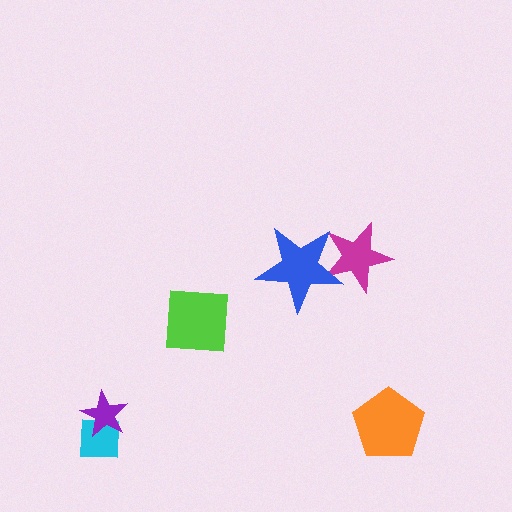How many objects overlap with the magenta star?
1 object overlaps with the magenta star.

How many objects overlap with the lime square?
0 objects overlap with the lime square.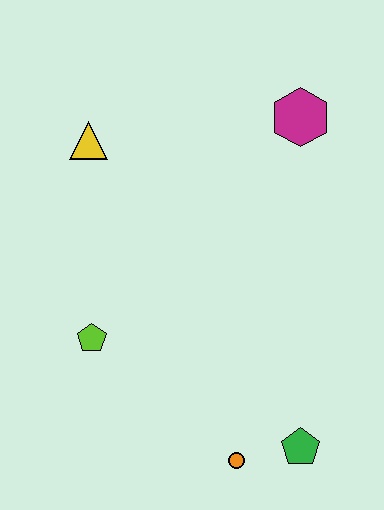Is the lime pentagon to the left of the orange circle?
Yes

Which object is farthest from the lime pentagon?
The magenta hexagon is farthest from the lime pentagon.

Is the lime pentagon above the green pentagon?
Yes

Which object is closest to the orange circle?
The green pentagon is closest to the orange circle.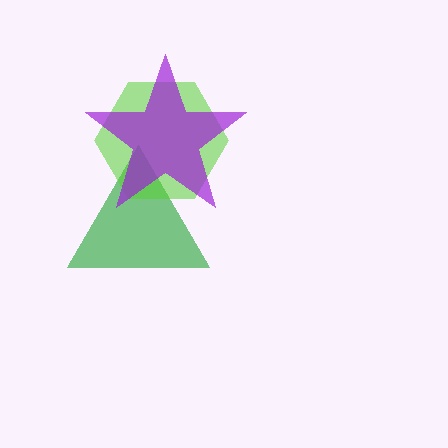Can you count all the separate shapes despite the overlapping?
Yes, there are 3 separate shapes.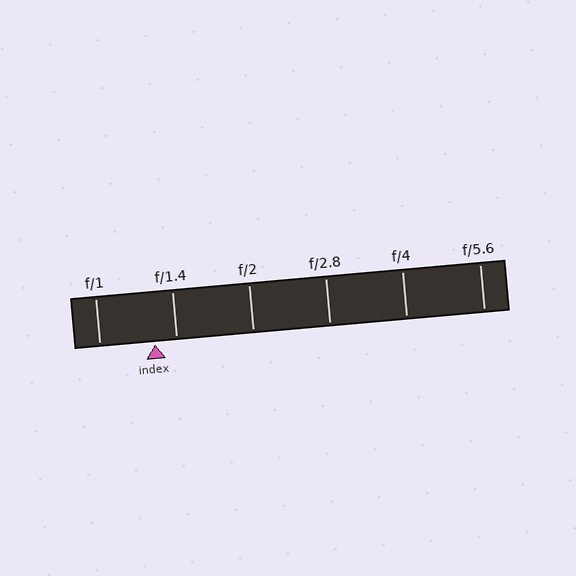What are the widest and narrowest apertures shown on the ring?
The widest aperture shown is f/1 and the narrowest is f/5.6.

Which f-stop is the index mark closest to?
The index mark is closest to f/1.4.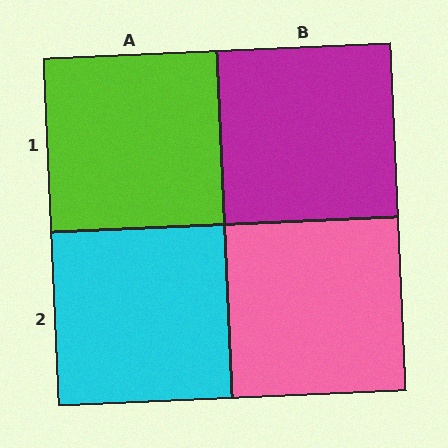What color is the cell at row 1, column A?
Lime.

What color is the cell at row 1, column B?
Magenta.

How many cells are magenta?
1 cell is magenta.